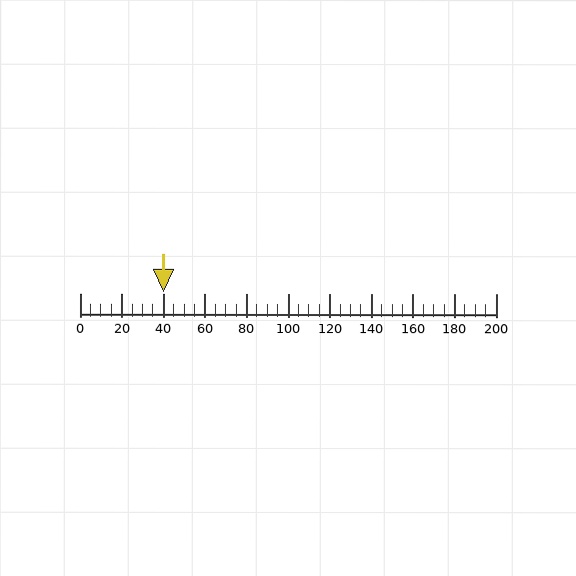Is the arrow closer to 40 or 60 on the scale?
The arrow is closer to 40.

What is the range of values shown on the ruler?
The ruler shows values from 0 to 200.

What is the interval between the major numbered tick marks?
The major tick marks are spaced 20 units apart.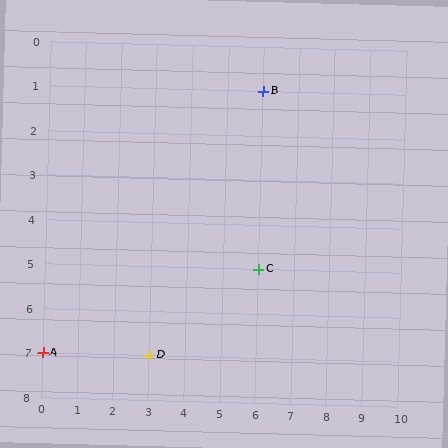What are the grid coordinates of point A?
Point A is at grid coordinates (0, 7).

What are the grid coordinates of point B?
Point B is at grid coordinates (6, 1).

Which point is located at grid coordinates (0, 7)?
Point A is at (0, 7).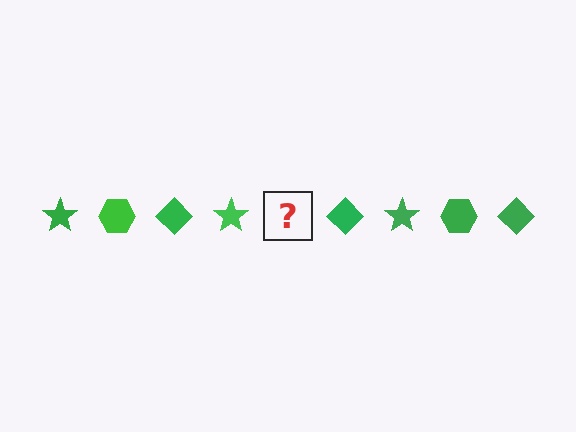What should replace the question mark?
The question mark should be replaced with a green hexagon.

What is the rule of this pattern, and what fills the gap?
The rule is that the pattern cycles through star, hexagon, diamond shapes in green. The gap should be filled with a green hexagon.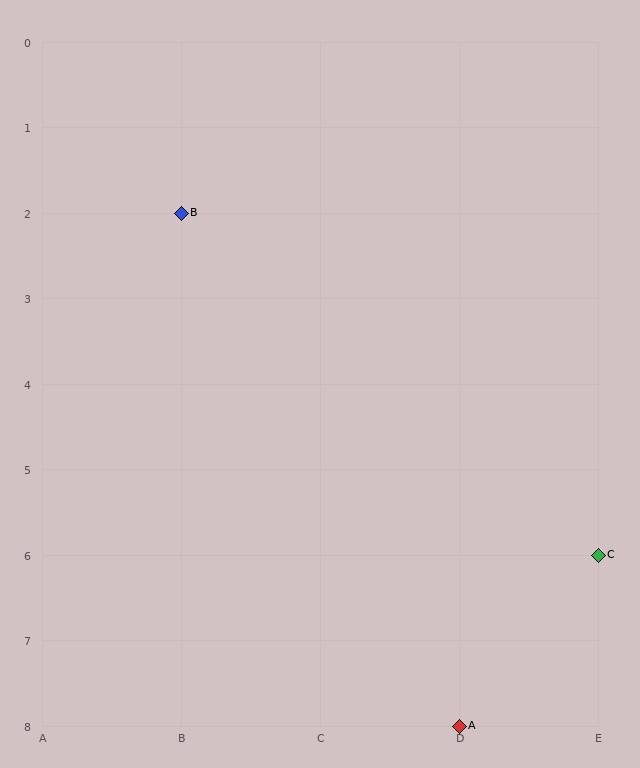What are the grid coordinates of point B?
Point B is at grid coordinates (B, 2).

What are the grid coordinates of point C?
Point C is at grid coordinates (E, 6).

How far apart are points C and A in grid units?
Points C and A are 1 column and 2 rows apart (about 2.2 grid units diagonally).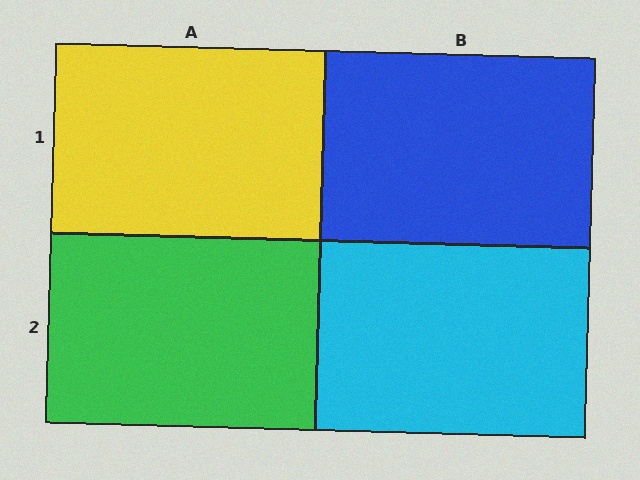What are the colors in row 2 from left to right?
Green, cyan.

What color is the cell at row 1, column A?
Yellow.